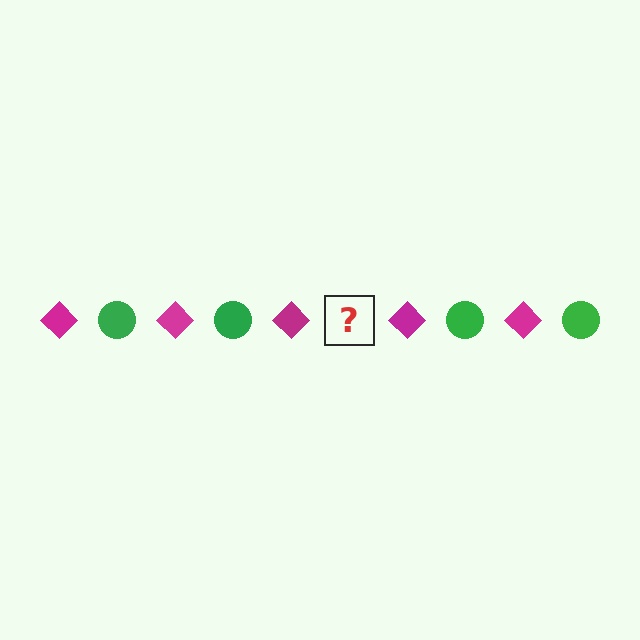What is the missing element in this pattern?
The missing element is a green circle.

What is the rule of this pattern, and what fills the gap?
The rule is that the pattern alternates between magenta diamond and green circle. The gap should be filled with a green circle.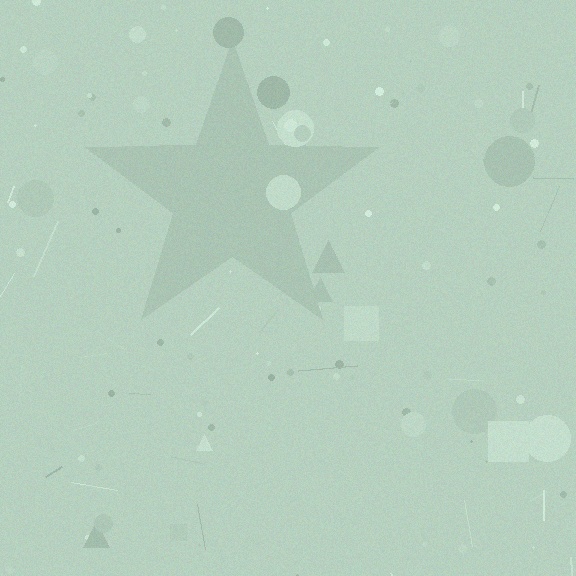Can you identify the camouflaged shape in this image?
The camouflaged shape is a star.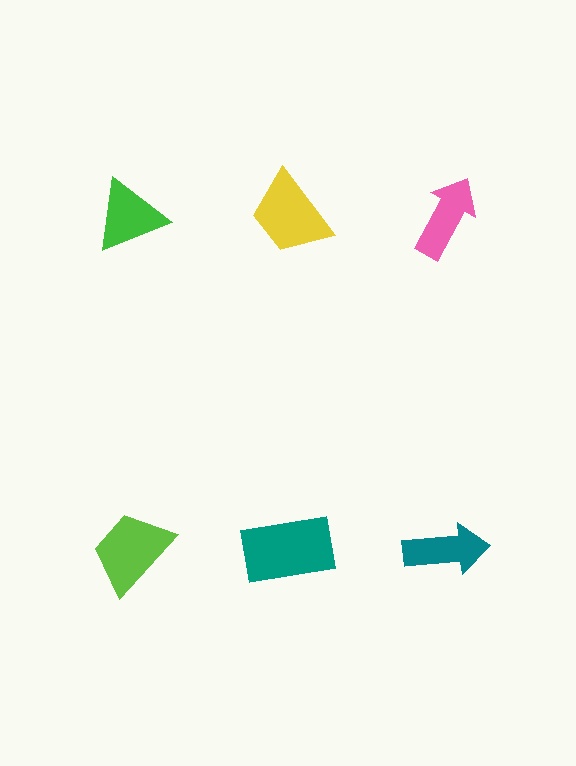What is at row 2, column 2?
A teal rectangle.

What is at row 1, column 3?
A pink arrow.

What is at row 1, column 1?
A green triangle.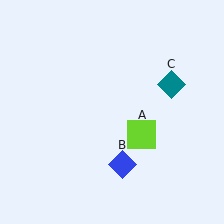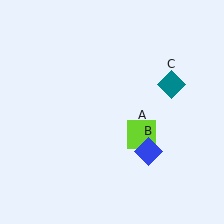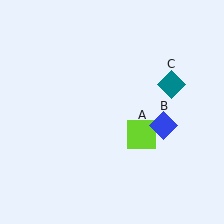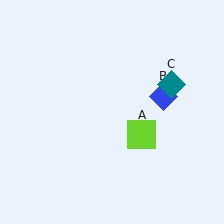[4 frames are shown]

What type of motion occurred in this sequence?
The blue diamond (object B) rotated counterclockwise around the center of the scene.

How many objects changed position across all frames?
1 object changed position: blue diamond (object B).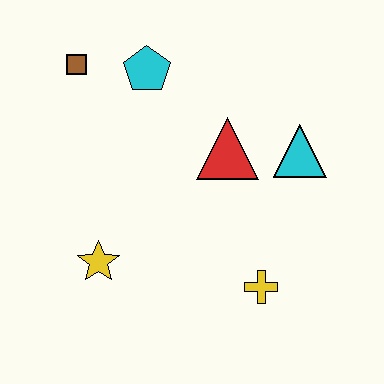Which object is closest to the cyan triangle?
The red triangle is closest to the cyan triangle.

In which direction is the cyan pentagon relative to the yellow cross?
The cyan pentagon is above the yellow cross.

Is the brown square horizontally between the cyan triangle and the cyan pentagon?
No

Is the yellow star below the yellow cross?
No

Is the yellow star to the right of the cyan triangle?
No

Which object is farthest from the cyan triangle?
The brown square is farthest from the cyan triangle.